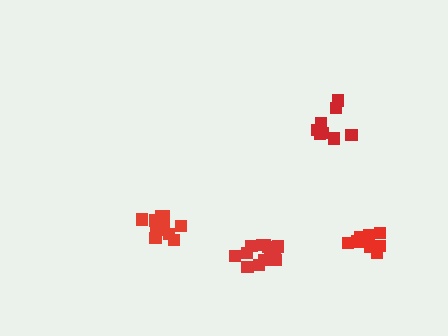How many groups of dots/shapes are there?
There are 4 groups.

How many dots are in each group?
Group 1: 8 dots, Group 2: 13 dots, Group 3: 9 dots, Group 4: 12 dots (42 total).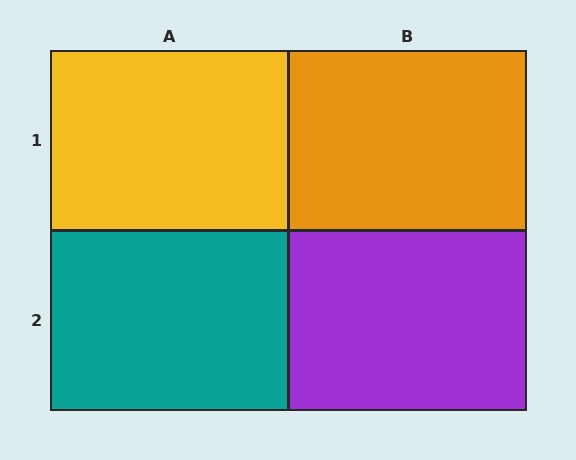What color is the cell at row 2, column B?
Purple.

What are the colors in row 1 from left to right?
Yellow, orange.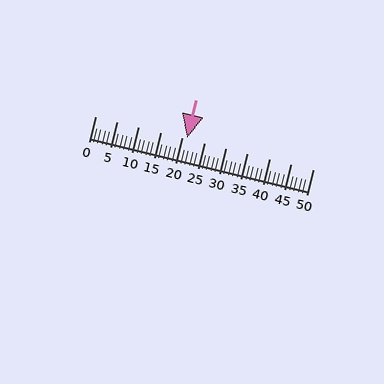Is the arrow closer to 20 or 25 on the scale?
The arrow is closer to 20.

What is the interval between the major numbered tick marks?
The major tick marks are spaced 5 units apart.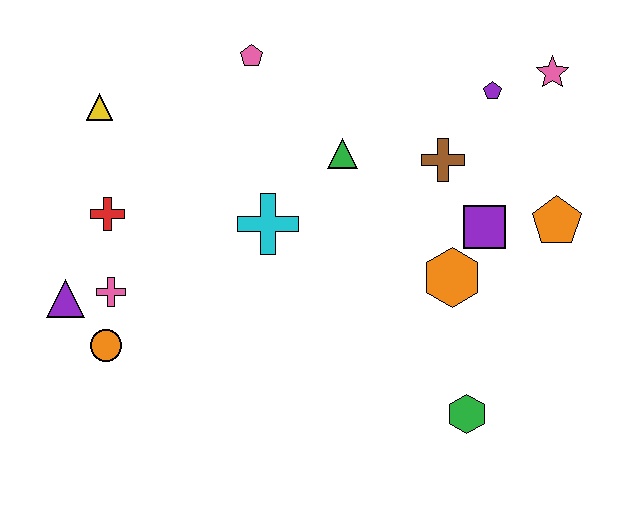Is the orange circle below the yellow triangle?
Yes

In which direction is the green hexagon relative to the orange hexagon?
The green hexagon is below the orange hexagon.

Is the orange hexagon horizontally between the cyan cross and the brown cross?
No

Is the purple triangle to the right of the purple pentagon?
No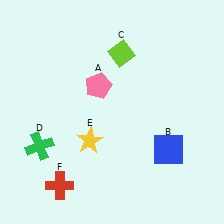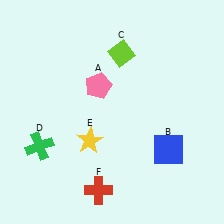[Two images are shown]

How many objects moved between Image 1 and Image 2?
1 object moved between the two images.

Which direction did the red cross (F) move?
The red cross (F) moved right.